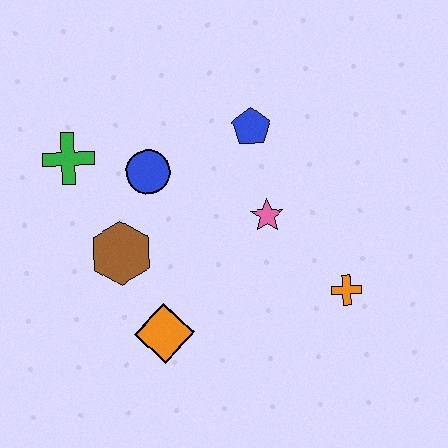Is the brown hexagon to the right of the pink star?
No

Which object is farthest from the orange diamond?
The blue pentagon is farthest from the orange diamond.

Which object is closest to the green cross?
The blue circle is closest to the green cross.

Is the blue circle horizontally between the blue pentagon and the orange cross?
No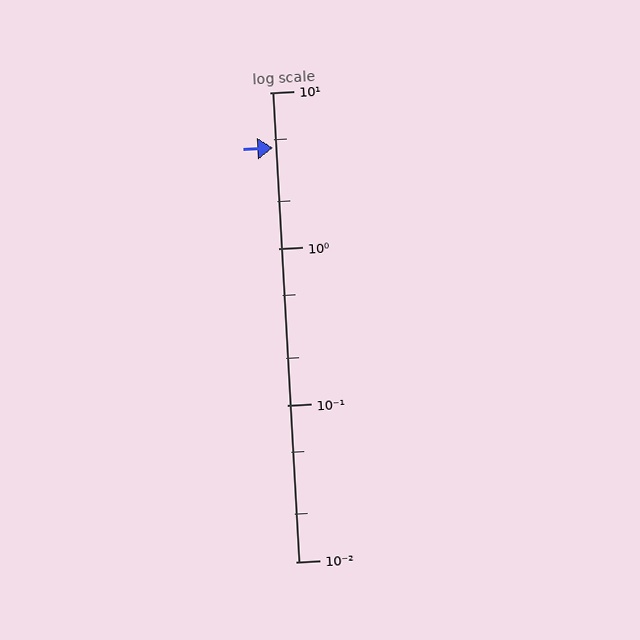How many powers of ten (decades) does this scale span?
The scale spans 3 decades, from 0.01 to 10.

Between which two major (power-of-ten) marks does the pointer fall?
The pointer is between 1 and 10.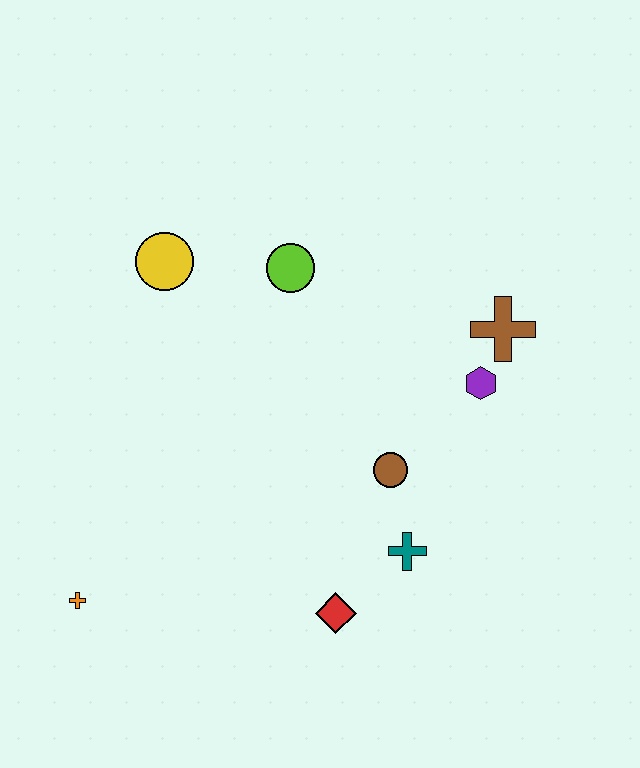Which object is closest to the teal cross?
The brown circle is closest to the teal cross.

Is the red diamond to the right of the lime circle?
Yes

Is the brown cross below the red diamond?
No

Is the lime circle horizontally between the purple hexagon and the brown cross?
No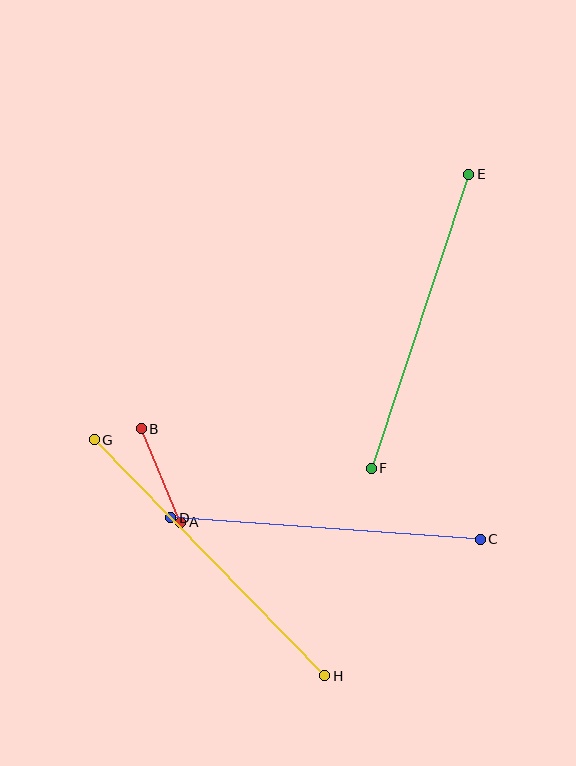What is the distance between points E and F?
The distance is approximately 310 pixels.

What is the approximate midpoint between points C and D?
The midpoint is at approximately (325, 529) pixels.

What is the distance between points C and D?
The distance is approximately 310 pixels.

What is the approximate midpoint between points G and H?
The midpoint is at approximately (209, 558) pixels.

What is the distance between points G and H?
The distance is approximately 330 pixels.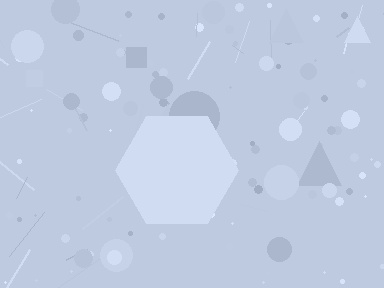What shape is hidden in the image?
A hexagon is hidden in the image.